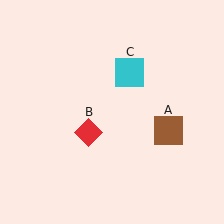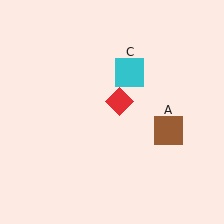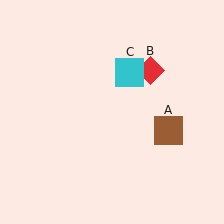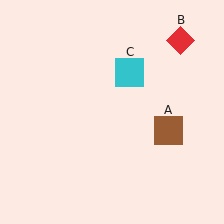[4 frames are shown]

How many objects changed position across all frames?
1 object changed position: red diamond (object B).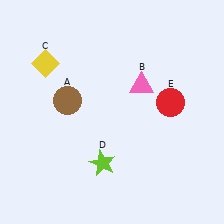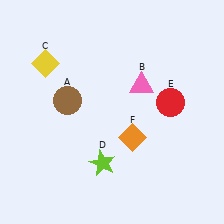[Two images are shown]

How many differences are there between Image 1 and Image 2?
There is 1 difference between the two images.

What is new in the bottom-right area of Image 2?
An orange diamond (F) was added in the bottom-right area of Image 2.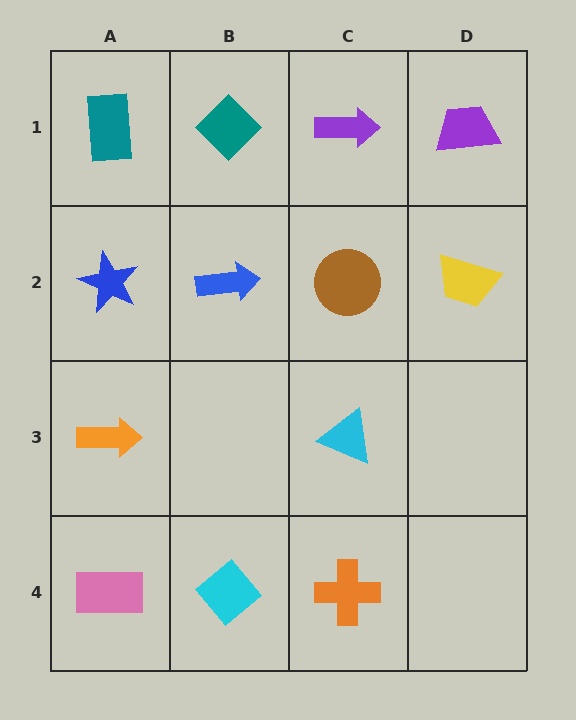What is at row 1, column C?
A purple arrow.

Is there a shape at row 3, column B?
No, that cell is empty.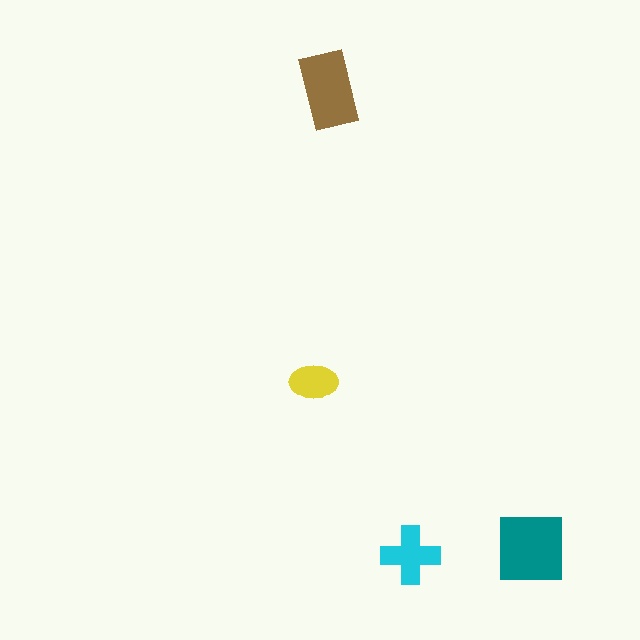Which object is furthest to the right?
The teal square is rightmost.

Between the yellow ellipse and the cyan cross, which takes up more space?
The cyan cross.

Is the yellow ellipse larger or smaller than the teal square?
Smaller.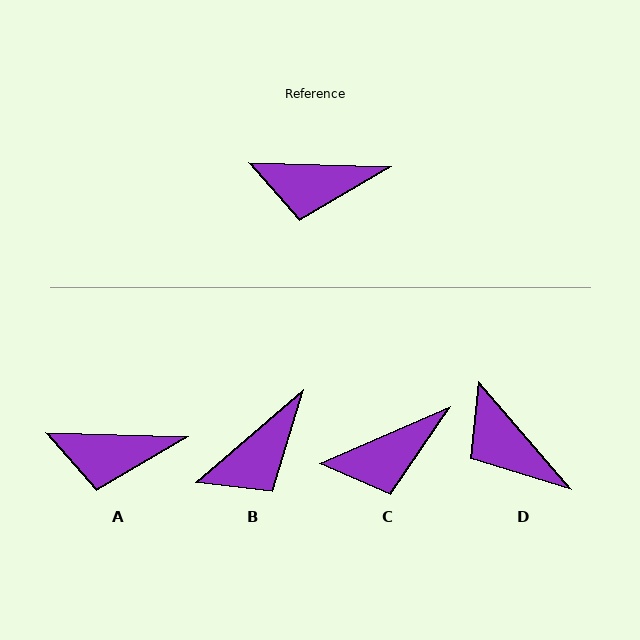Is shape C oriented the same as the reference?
No, it is off by about 25 degrees.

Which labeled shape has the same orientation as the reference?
A.